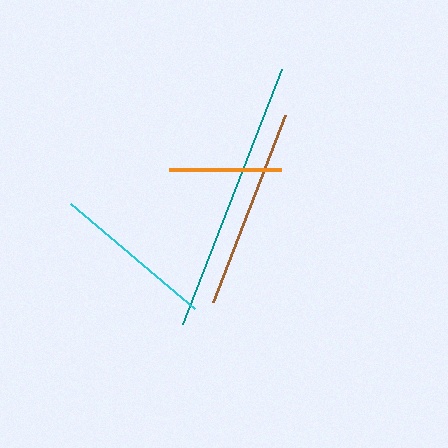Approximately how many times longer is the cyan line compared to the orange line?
The cyan line is approximately 1.4 times the length of the orange line.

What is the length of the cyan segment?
The cyan segment is approximately 163 pixels long.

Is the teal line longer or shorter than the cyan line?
The teal line is longer than the cyan line.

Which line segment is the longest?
The teal line is the longest at approximately 273 pixels.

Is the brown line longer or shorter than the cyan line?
The brown line is longer than the cyan line.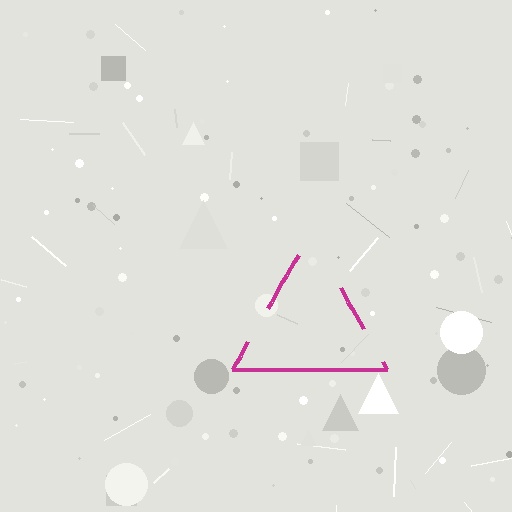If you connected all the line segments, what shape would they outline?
They would outline a triangle.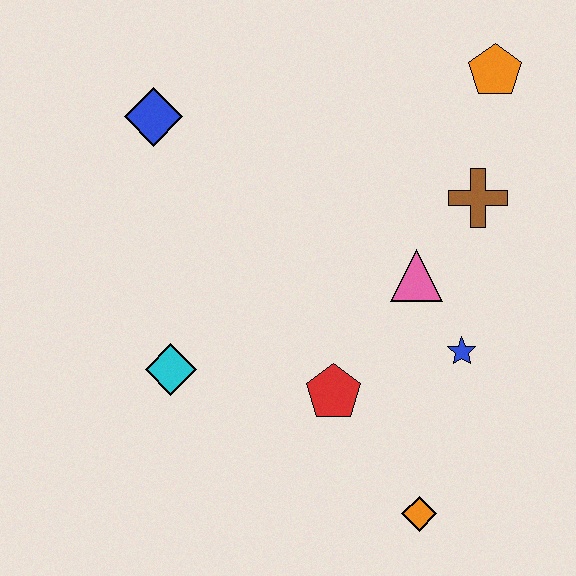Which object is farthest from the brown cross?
The cyan diamond is farthest from the brown cross.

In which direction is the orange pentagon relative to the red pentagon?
The orange pentagon is above the red pentagon.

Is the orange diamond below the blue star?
Yes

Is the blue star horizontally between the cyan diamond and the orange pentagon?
Yes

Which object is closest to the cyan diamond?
The red pentagon is closest to the cyan diamond.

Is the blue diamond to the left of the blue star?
Yes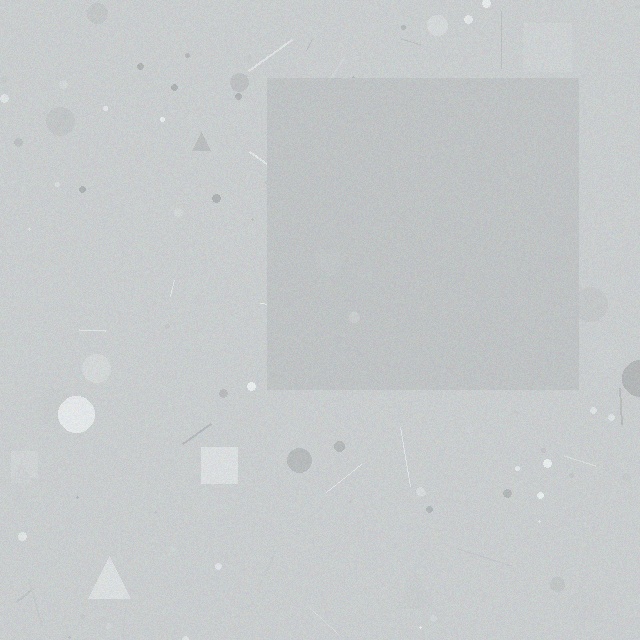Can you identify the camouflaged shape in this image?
The camouflaged shape is a square.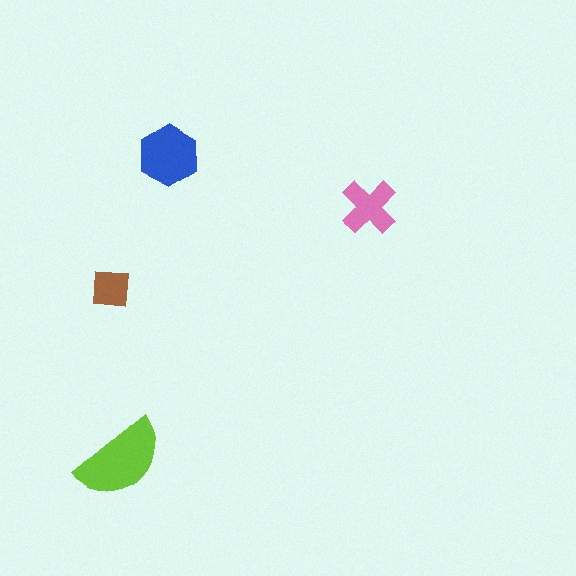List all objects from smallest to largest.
The brown square, the pink cross, the blue hexagon, the lime semicircle.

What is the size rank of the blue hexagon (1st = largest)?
2nd.